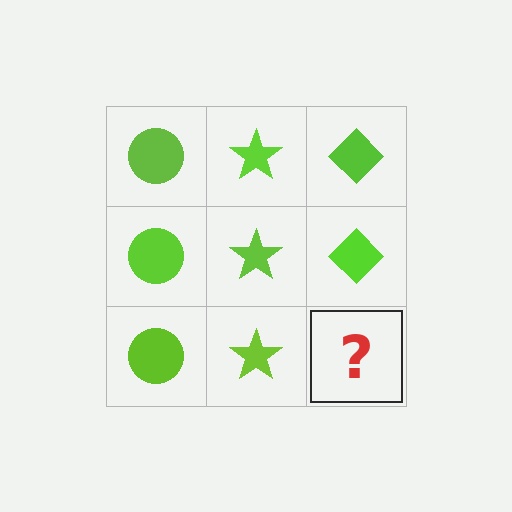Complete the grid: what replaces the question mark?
The question mark should be replaced with a lime diamond.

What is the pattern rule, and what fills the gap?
The rule is that each column has a consistent shape. The gap should be filled with a lime diamond.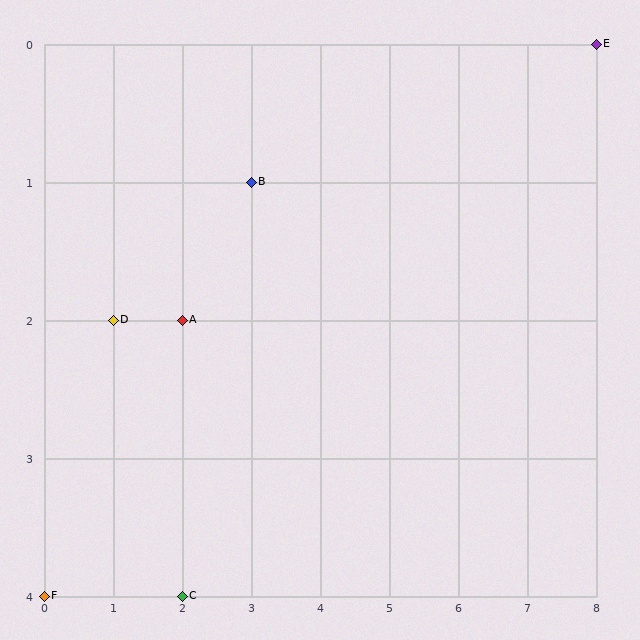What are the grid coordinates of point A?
Point A is at grid coordinates (2, 2).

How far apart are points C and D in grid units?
Points C and D are 1 column and 2 rows apart (about 2.2 grid units diagonally).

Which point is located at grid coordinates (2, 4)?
Point C is at (2, 4).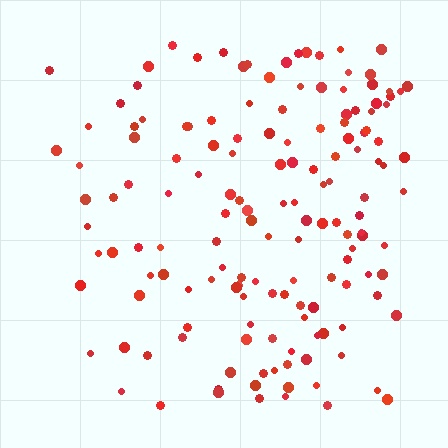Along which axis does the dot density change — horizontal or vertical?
Horizontal.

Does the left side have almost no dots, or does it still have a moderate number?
Still a moderate number, just noticeably fewer than the right.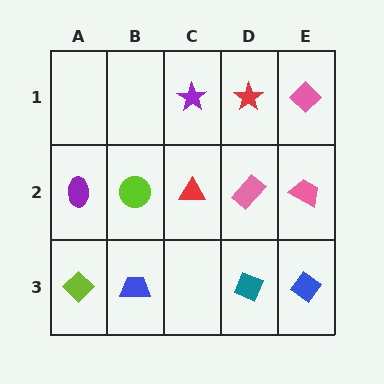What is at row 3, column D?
A teal diamond.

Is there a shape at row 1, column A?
No, that cell is empty.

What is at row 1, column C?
A purple star.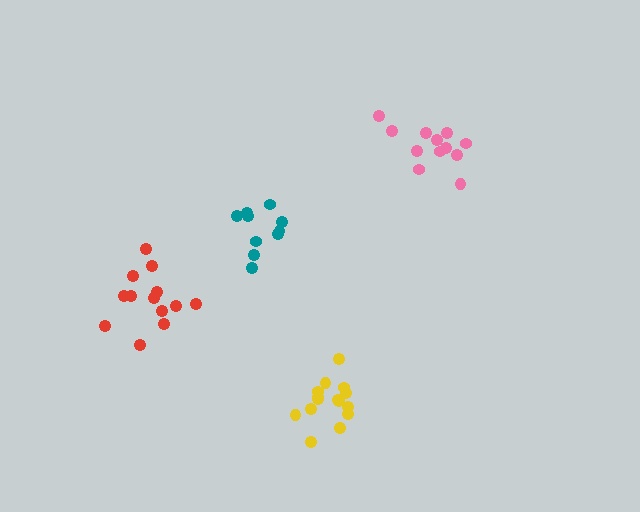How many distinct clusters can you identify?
There are 4 distinct clusters.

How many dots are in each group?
Group 1: 10 dots, Group 2: 15 dots, Group 3: 12 dots, Group 4: 13 dots (50 total).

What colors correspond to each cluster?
The clusters are colored: teal, yellow, pink, red.